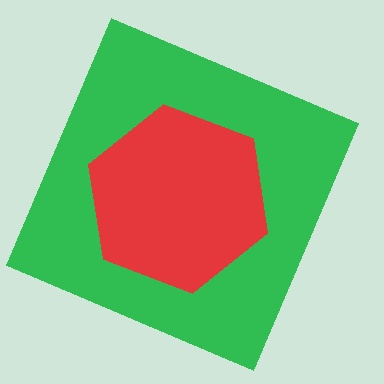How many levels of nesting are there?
2.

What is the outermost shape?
The green square.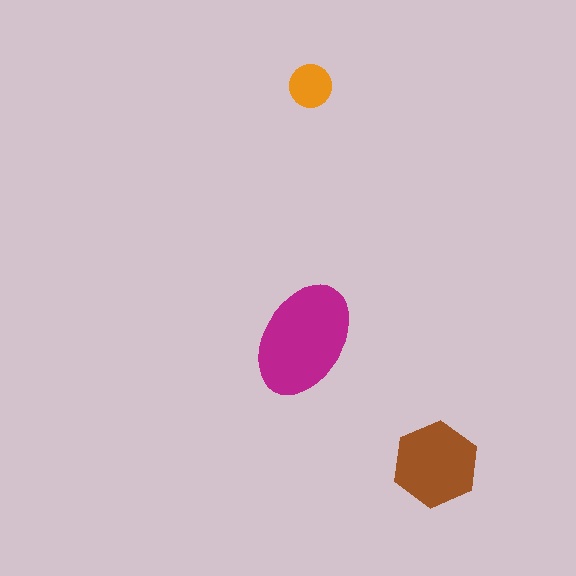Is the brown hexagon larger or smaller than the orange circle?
Larger.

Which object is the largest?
The magenta ellipse.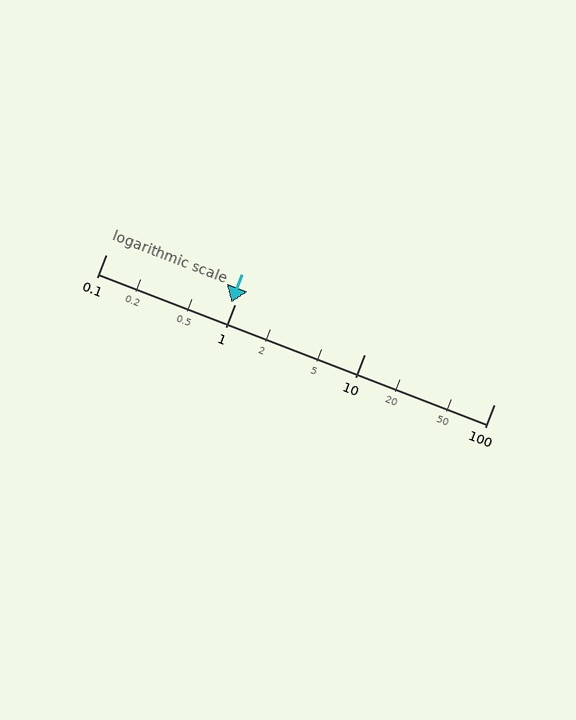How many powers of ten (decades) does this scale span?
The scale spans 3 decades, from 0.1 to 100.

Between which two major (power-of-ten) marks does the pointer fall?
The pointer is between 0.1 and 1.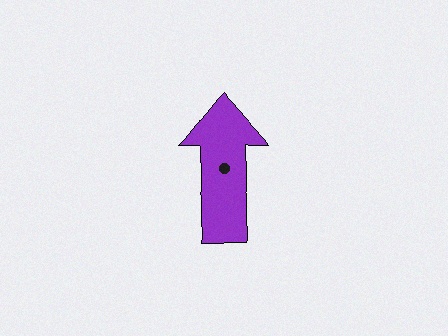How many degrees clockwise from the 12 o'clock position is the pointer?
Approximately 359 degrees.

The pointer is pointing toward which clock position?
Roughly 12 o'clock.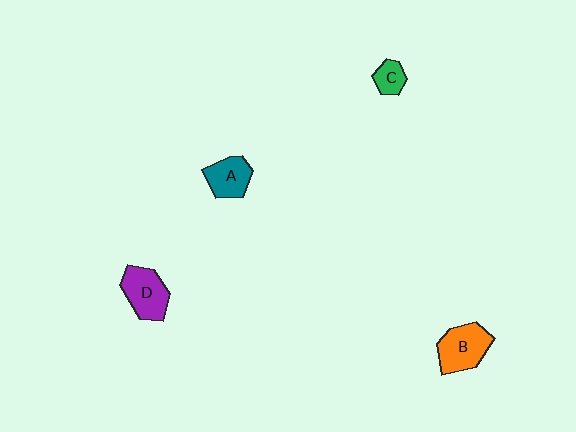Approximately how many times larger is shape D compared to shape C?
Approximately 2.3 times.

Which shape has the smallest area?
Shape C (green).